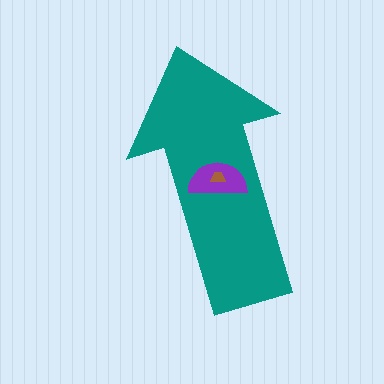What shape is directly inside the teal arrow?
The purple semicircle.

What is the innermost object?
The brown trapezoid.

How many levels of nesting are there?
3.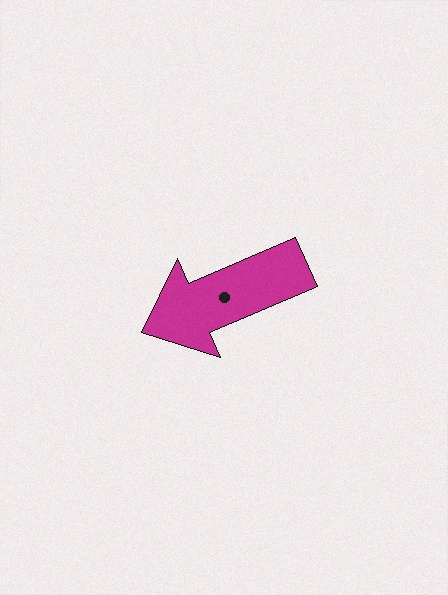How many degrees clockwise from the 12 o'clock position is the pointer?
Approximately 247 degrees.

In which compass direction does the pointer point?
Southwest.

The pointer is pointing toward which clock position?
Roughly 8 o'clock.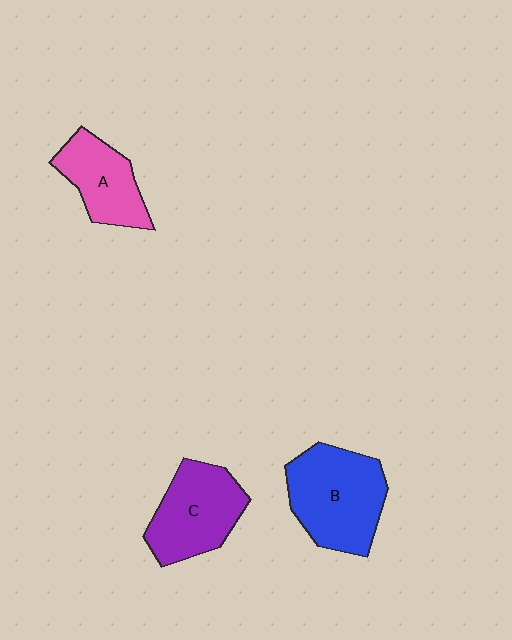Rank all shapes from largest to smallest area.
From largest to smallest: B (blue), C (purple), A (pink).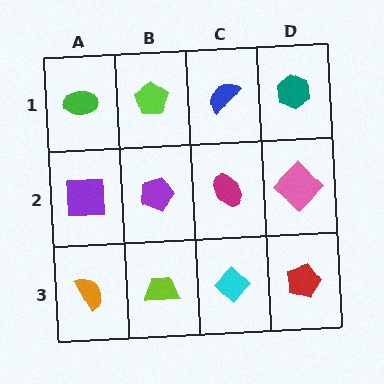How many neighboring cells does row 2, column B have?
4.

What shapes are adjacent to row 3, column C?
A magenta ellipse (row 2, column C), a lime trapezoid (row 3, column B), a red pentagon (row 3, column D).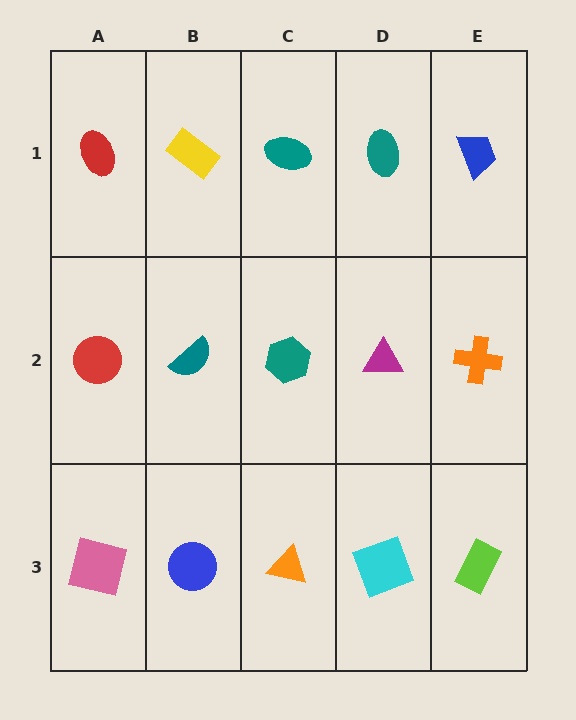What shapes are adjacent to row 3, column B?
A teal semicircle (row 2, column B), a pink square (row 3, column A), an orange triangle (row 3, column C).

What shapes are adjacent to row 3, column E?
An orange cross (row 2, column E), a cyan square (row 3, column D).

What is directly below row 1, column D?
A magenta triangle.